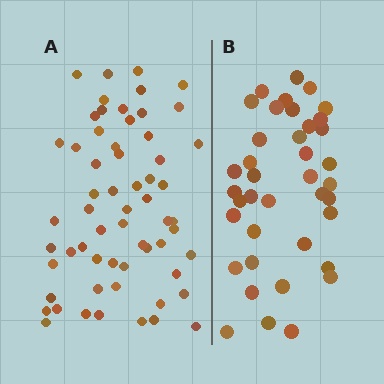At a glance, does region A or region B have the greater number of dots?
Region A (the left region) has more dots.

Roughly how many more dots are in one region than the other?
Region A has approximately 20 more dots than region B.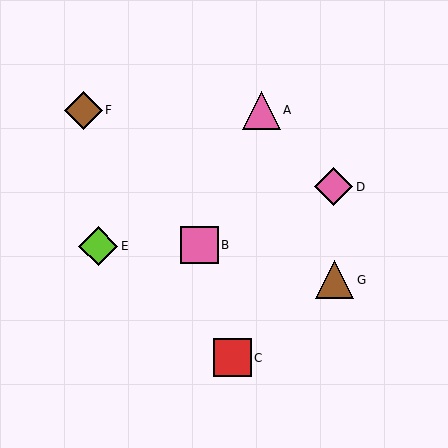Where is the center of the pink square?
The center of the pink square is at (199, 245).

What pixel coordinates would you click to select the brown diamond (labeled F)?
Click at (83, 110) to select the brown diamond F.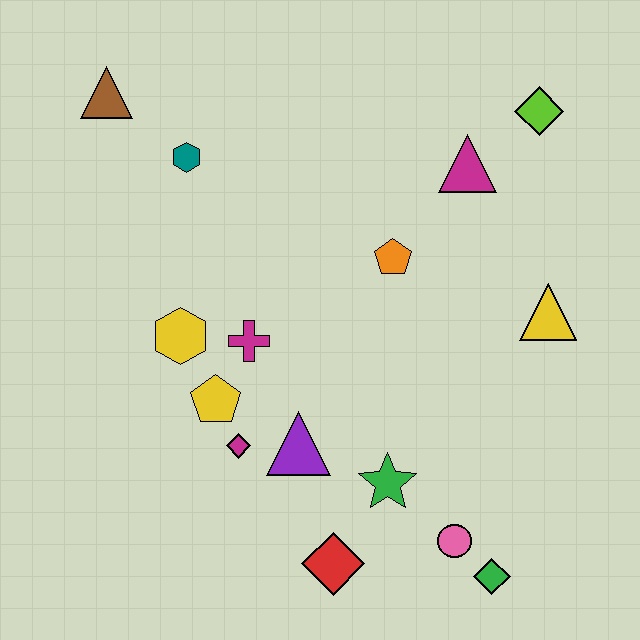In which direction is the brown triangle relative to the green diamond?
The brown triangle is above the green diamond.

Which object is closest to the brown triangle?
The teal hexagon is closest to the brown triangle.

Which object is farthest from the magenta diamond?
The lime diamond is farthest from the magenta diamond.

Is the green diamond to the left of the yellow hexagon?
No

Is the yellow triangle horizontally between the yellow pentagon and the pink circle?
No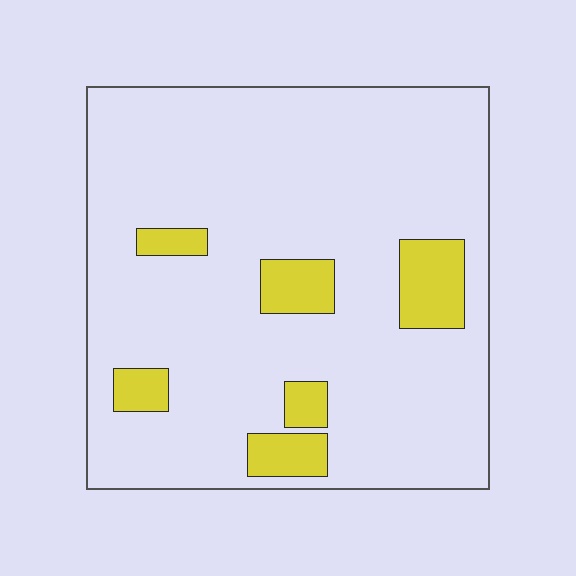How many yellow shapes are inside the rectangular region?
6.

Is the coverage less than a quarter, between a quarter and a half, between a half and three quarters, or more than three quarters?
Less than a quarter.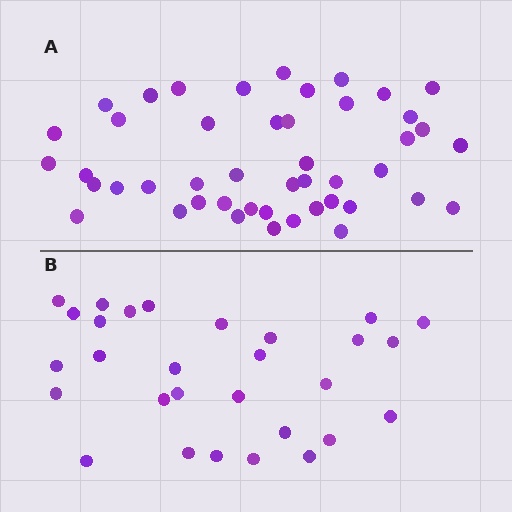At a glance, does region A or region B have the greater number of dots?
Region A (the top region) has more dots.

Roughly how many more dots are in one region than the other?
Region A has approximately 15 more dots than region B.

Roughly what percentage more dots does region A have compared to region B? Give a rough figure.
About 60% more.